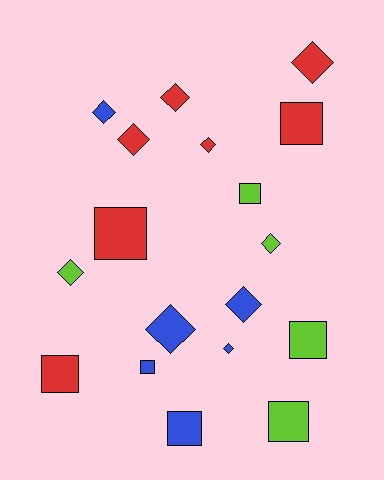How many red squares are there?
There are 3 red squares.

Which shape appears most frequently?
Diamond, with 10 objects.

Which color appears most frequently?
Red, with 7 objects.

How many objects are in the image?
There are 18 objects.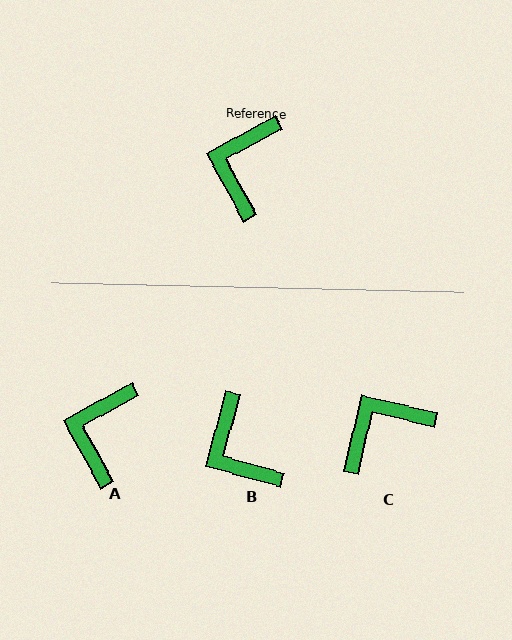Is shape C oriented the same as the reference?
No, it is off by about 42 degrees.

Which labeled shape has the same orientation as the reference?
A.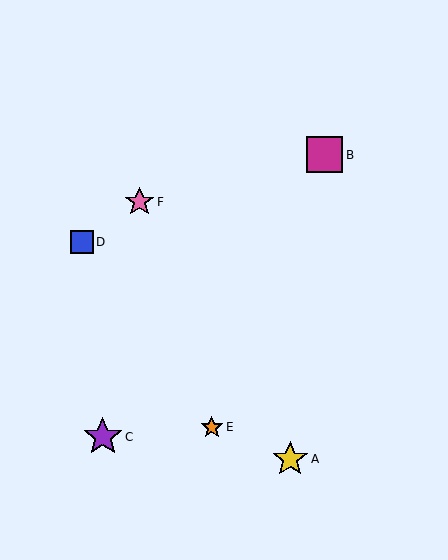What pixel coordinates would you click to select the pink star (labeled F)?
Click at (140, 202) to select the pink star F.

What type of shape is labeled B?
Shape B is a magenta square.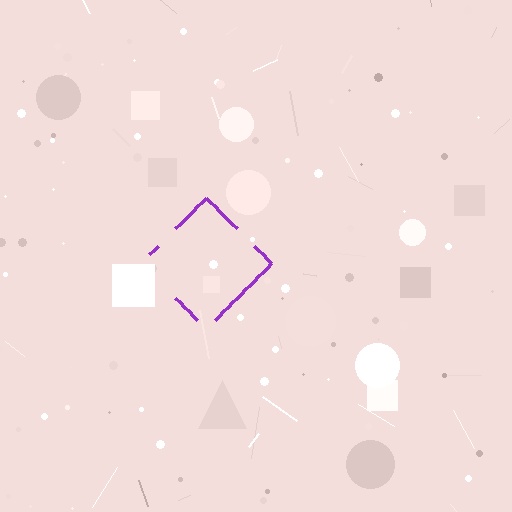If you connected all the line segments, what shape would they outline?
They would outline a diamond.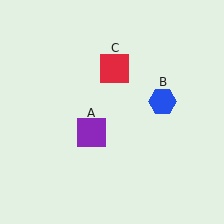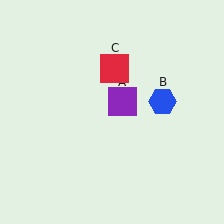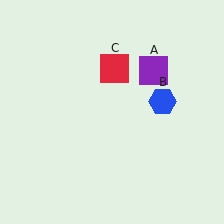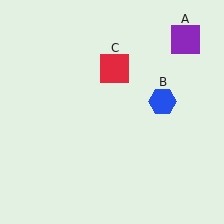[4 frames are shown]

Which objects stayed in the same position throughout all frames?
Blue hexagon (object B) and red square (object C) remained stationary.